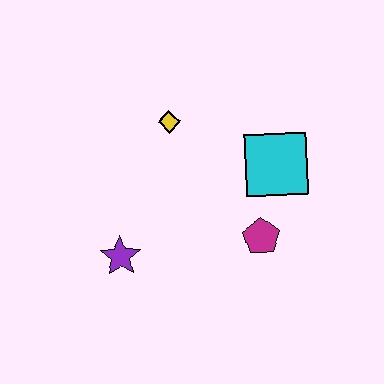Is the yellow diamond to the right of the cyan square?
No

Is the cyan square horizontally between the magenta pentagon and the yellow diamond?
No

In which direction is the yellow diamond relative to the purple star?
The yellow diamond is above the purple star.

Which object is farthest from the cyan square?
The purple star is farthest from the cyan square.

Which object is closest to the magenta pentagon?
The cyan square is closest to the magenta pentagon.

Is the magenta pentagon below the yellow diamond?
Yes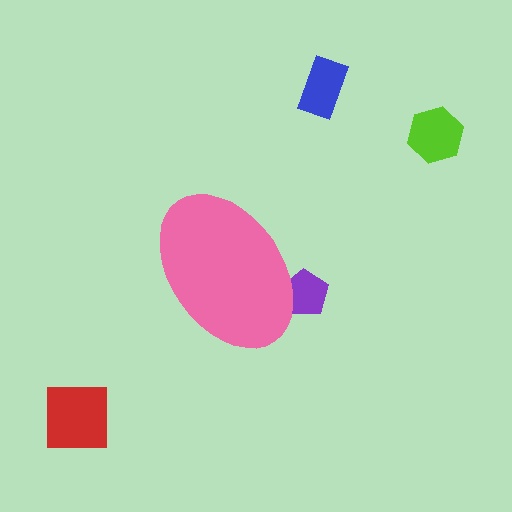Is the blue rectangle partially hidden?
No, the blue rectangle is fully visible.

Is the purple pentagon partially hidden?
Yes, the purple pentagon is partially hidden behind the pink ellipse.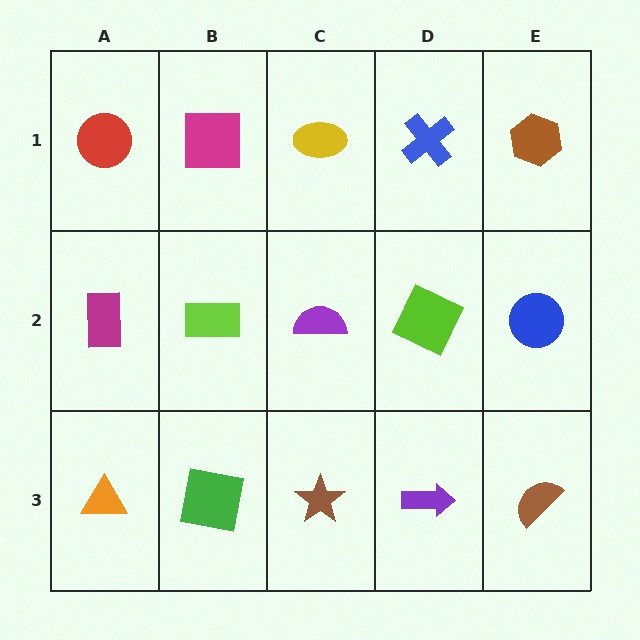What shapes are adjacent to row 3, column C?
A purple semicircle (row 2, column C), a green square (row 3, column B), a purple arrow (row 3, column D).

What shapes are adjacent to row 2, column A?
A red circle (row 1, column A), an orange triangle (row 3, column A), a lime rectangle (row 2, column B).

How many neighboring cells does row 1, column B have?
3.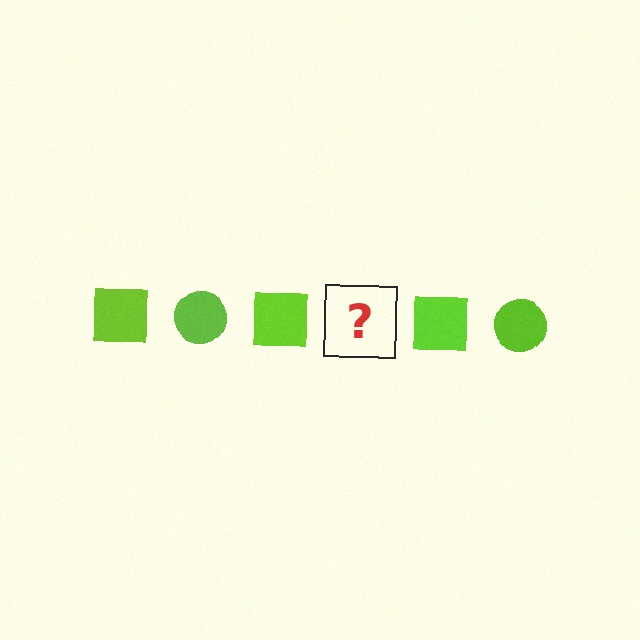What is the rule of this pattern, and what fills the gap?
The rule is that the pattern cycles through square, circle shapes in lime. The gap should be filled with a lime circle.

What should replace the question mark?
The question mark should be replaced with a lime circle.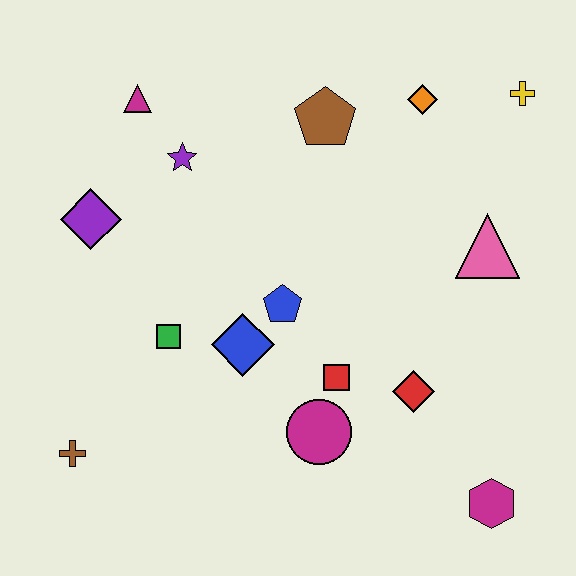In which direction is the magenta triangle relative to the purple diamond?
The magenta triangle is above the purple diamond.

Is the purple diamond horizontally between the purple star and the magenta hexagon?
No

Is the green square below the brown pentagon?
Yes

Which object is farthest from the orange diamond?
The brown cross is farthest from the orange diamond.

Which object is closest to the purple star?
The magenta triangle is closest to the purple star.